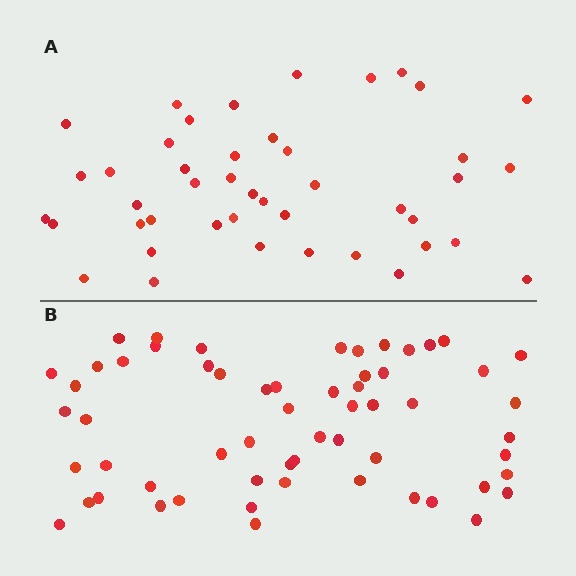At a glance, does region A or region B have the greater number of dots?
Region B (the bottom region) has more dots.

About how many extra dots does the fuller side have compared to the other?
Region B has approximately 15 more dots than region A.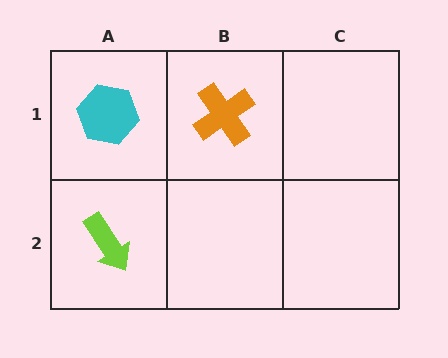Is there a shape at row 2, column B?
No, that cell is empty.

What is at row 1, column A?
A cyan hexagon.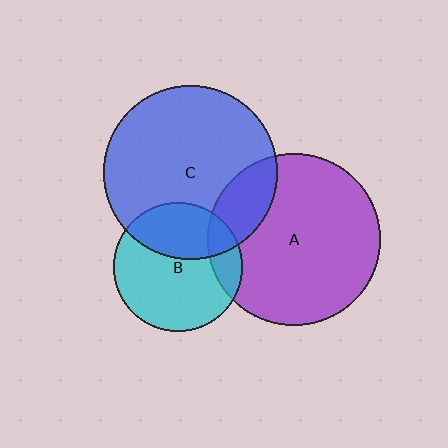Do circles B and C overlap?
Yes.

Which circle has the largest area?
Circle C (blue).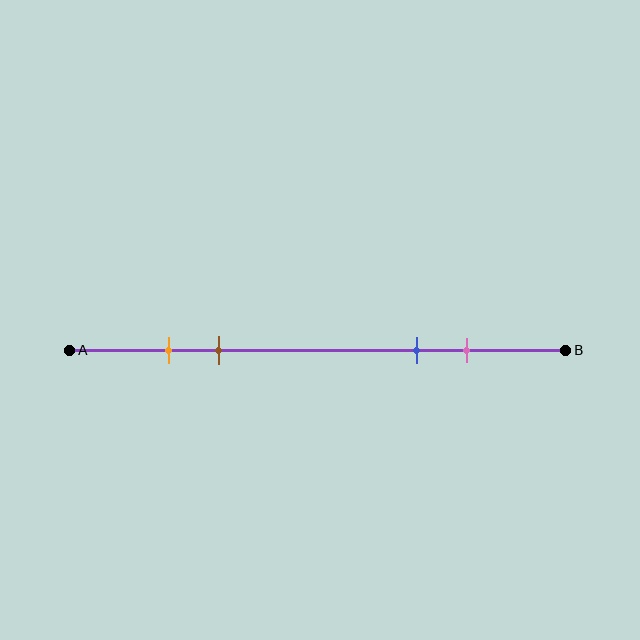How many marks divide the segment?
There are 4 marks dividing the segment.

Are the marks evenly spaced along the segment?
No, the marks are not evenly spaced.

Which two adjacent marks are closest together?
The orange and brown marks are the closest adjacent pair.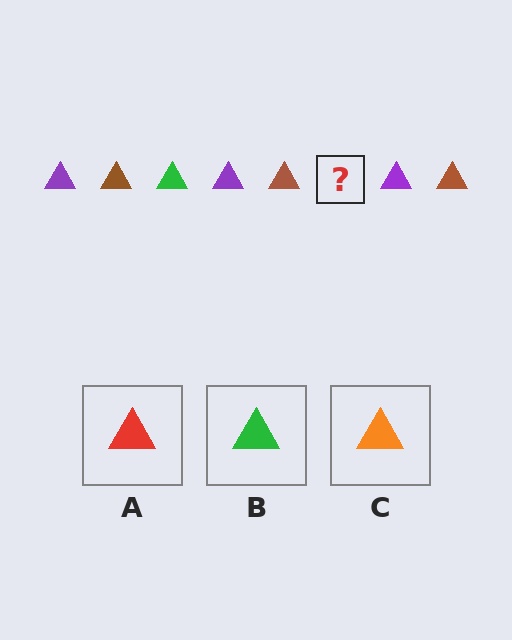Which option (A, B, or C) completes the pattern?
B.